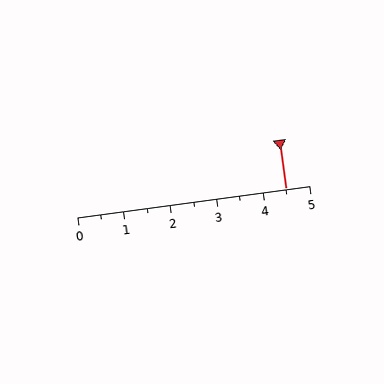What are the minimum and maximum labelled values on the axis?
The axis runs from 0 to 5.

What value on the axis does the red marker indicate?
The marker indicates approximately 4.5.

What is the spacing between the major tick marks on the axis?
The major ticks are spaced 1 apart.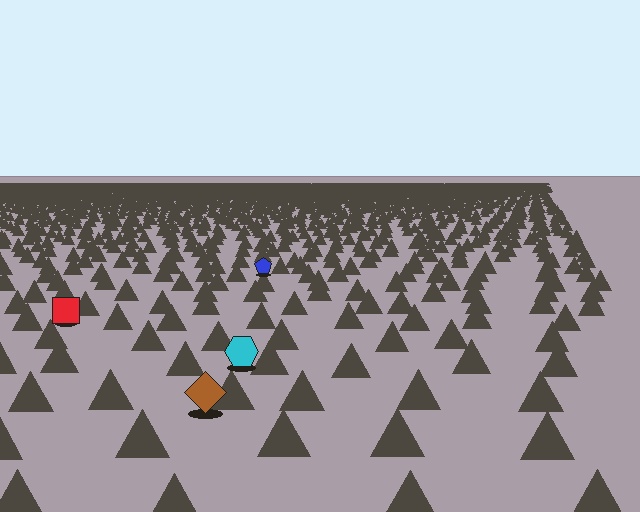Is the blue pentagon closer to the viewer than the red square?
No. The red square is closer — you can tell from the texture gradient: the ground texture is coarser near it.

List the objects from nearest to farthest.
From nearest to farthest: the brown diamond, the cyan hexagon, the red square, the blue pentagon.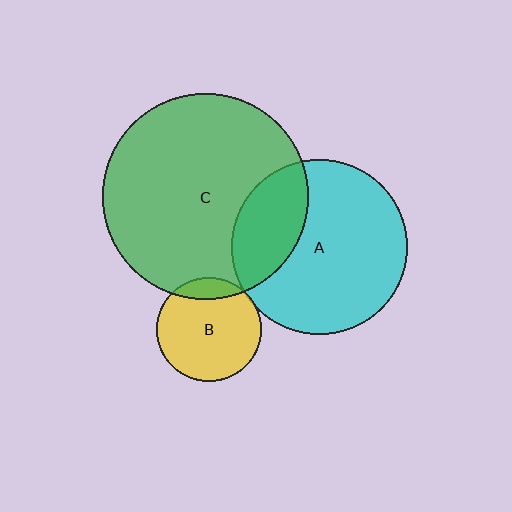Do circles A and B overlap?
Yes.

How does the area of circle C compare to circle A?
Approximately 1.4 times.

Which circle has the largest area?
Circle C (green).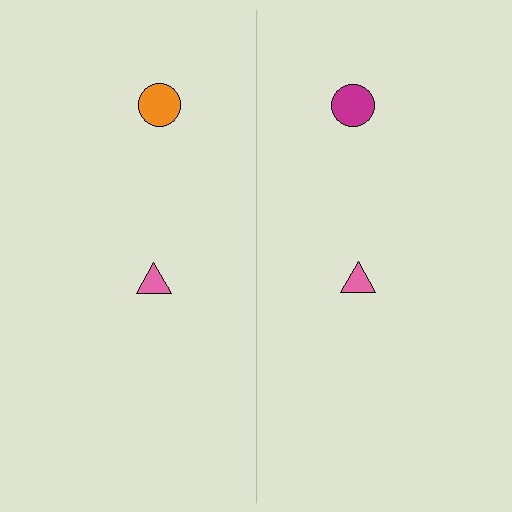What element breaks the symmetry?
The magenta circle on the right side breaks the symmetry — its mirror counterpart is orange.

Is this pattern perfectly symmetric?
No, the pattern is not perfectly symmetric. The magenta circle on the right side breaks the symmetry — its mirror counterpart is orange.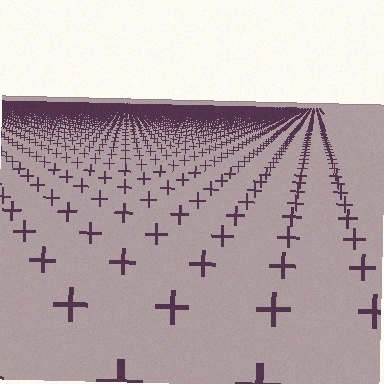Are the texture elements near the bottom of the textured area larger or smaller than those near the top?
Larger. Near the bottom, elements are closer to the viewer and appear at a bigger on-screen size.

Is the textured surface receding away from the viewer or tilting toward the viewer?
The surface is receding away from the viewer. Texture elements get smaller and denser toward the top.